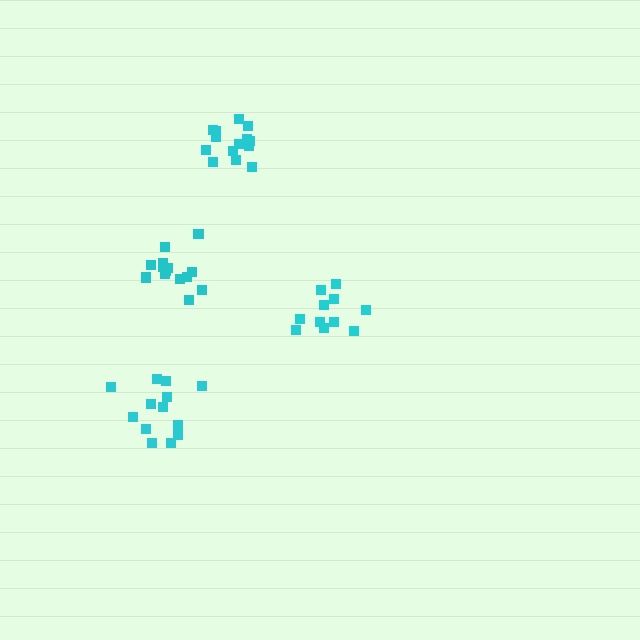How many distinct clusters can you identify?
There are 4 distinct clusters.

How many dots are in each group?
Group 1: 11 dots, Group 2: 14 dots, Group 3: 14 dots, Group 4: 13 dots (52 total).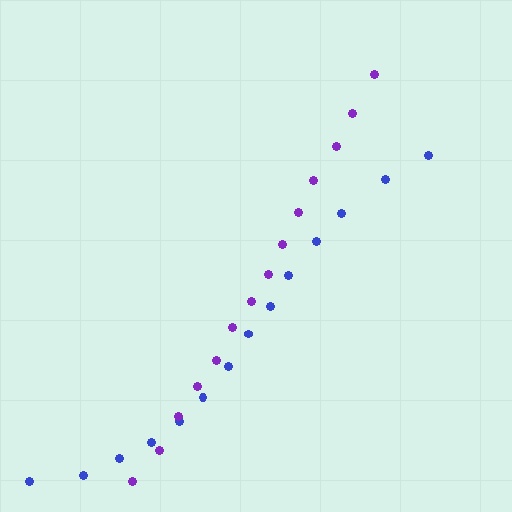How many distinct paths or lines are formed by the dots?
There are 2 distinct paths.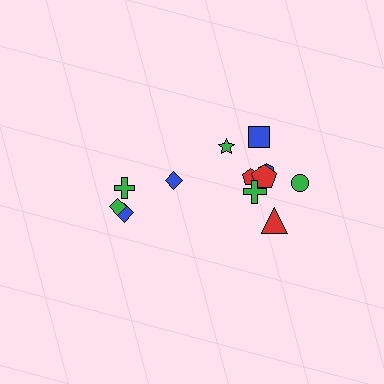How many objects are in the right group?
There are 8 objects.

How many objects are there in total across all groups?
There are 12 objects.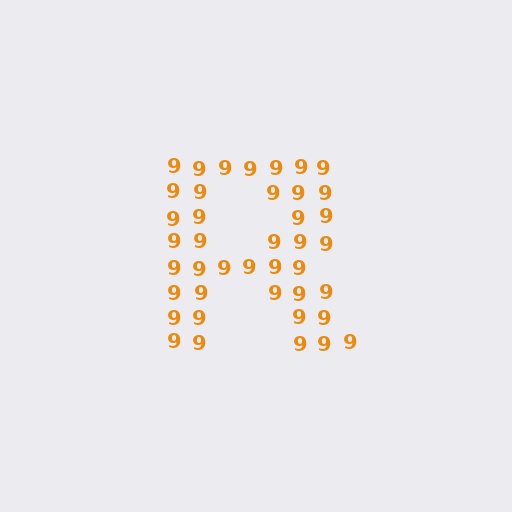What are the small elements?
The small elements are digit 9's.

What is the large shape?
The large shape is the letter R.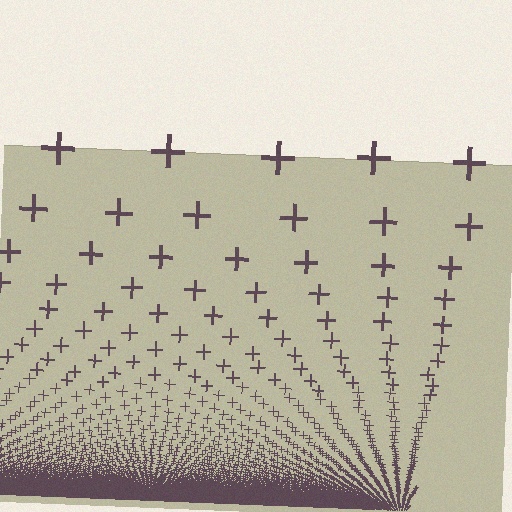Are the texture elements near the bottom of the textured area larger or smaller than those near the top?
Smaller. The gradient is inverted — elements near the bottom are smaller and denser.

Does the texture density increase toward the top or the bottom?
Density increases toward the bottom.